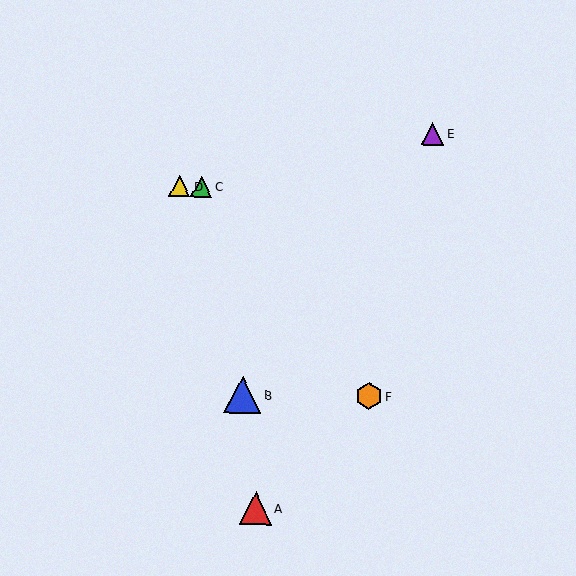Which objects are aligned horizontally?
Objects C, D are aligned horizontally.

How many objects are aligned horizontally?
2 objects (C, D) are aligned horizontally.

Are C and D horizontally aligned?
Yes, both are at y≈187.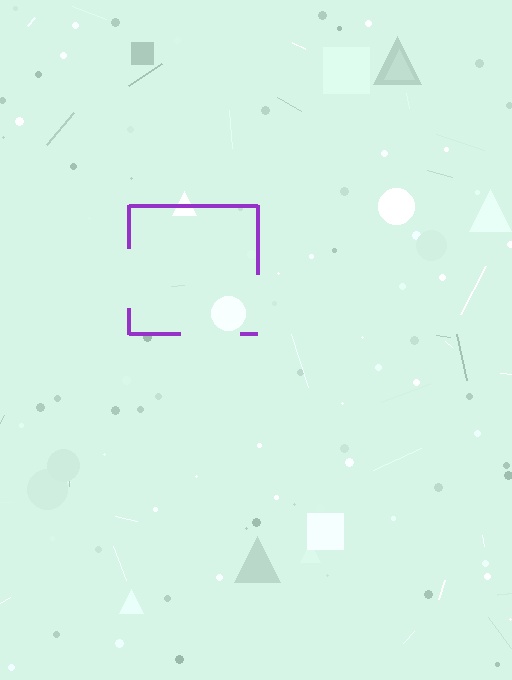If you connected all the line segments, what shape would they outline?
They would outline a square.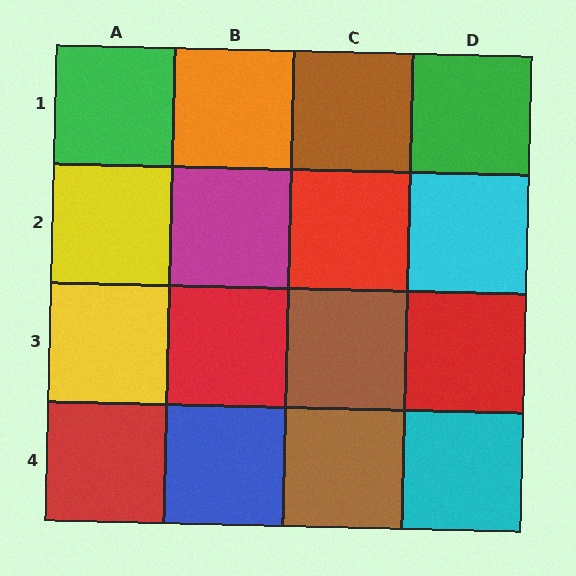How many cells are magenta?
1 cell is magenta.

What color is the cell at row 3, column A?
Yellow.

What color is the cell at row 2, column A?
Yellow.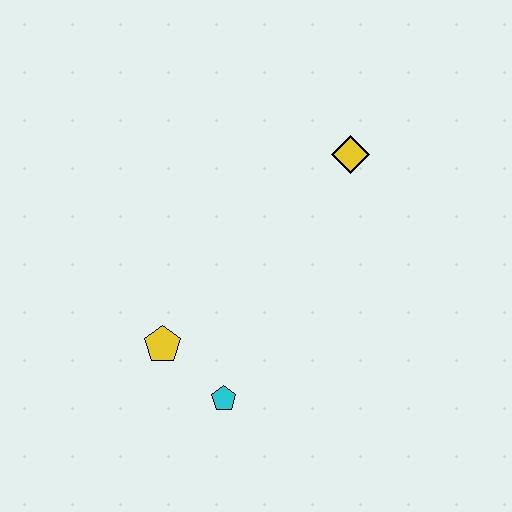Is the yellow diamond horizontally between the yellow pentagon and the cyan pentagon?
No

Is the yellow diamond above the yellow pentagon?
Yes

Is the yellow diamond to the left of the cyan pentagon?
No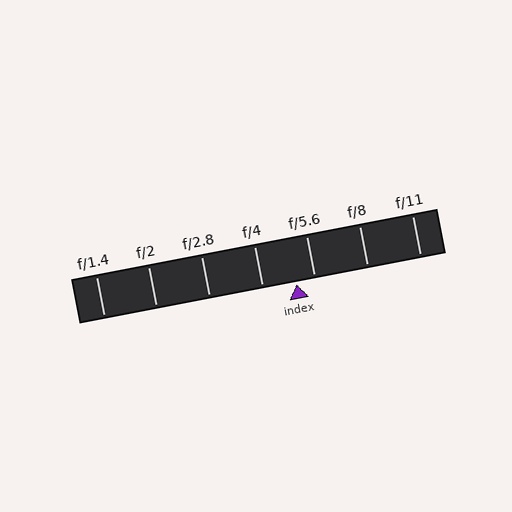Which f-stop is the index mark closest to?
The index mark is closest to f/5.6.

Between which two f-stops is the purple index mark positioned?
The index mark is between f/4 and f/5.6.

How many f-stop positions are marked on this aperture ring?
There are 7 f-stop positions marked.